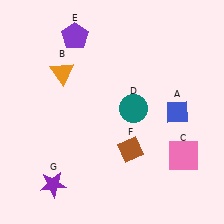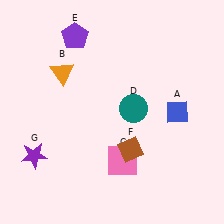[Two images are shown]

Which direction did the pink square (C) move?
The pink square (C) moved left.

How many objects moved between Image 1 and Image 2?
2 objects moved between the two images.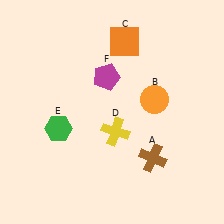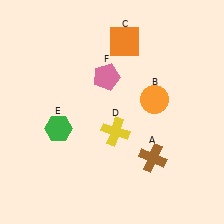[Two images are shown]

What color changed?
The pentagon (F) changed from magenta in Image 1 to pink in Image 2.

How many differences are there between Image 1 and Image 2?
There is 1 difference between the two images.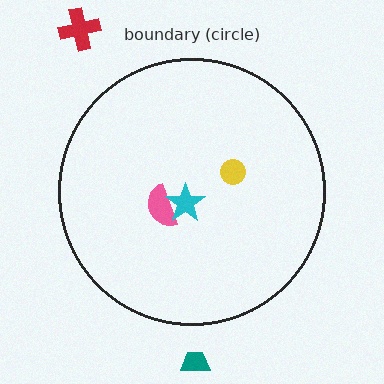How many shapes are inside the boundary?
3 inside, 2 outside.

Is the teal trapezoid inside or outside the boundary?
Outside.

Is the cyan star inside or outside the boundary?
Inside.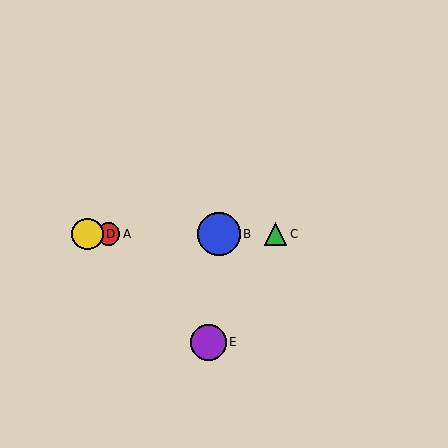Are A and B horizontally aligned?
Yes, both are at y≈234.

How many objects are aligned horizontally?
4 objects (A, B, C, D) are aligned horizontally.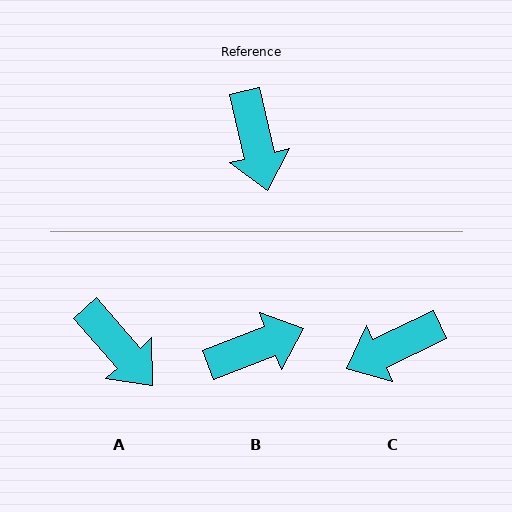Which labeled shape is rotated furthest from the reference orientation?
B, about 98 degrees away.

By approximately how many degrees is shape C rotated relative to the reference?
Approximately 78 degrees clockwise.